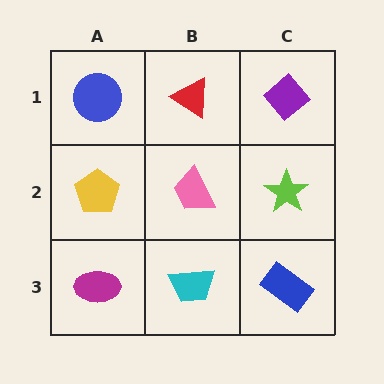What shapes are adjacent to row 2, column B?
A red triangle (row 1, column B), a cyan trapezoid (row 3, column B), a yellow pentagon (row 2, column A), a lime star (row 2, column C).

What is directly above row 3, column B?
A pink trapezoid.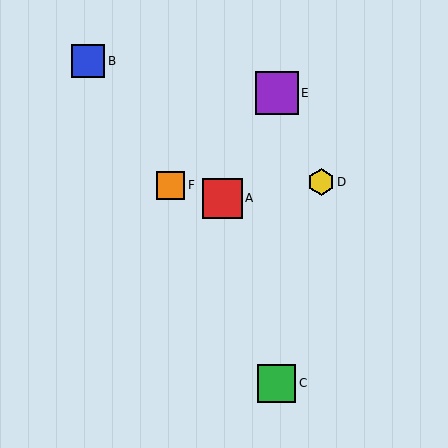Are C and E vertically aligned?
Yes, both are at x≈277.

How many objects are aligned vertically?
2 objects (C, E) are aligned vertically.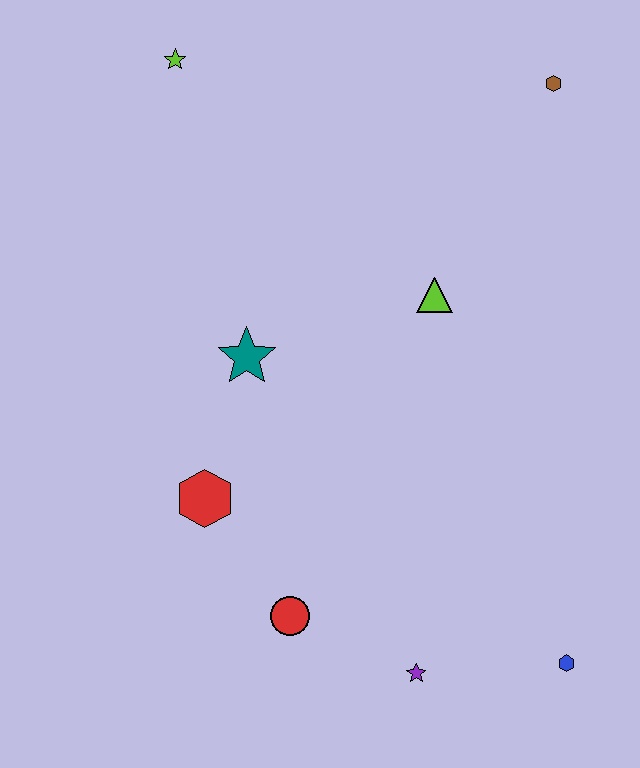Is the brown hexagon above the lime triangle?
Yes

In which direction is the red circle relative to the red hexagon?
The red circle is below the red hexagon.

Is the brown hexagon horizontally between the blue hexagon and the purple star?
Yes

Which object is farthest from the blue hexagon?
The lime star is farthest from the blue hexagon.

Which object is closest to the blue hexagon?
The purple star is closest to the blue hexagon.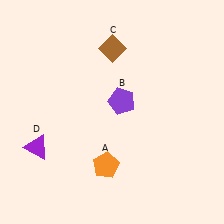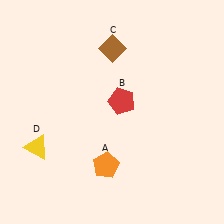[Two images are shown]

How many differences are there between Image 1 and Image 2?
There are 2 differences between the two images.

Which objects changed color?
B changed from purple to red. D changed from purple to yellow.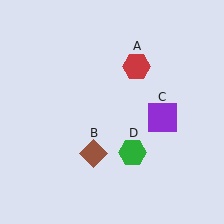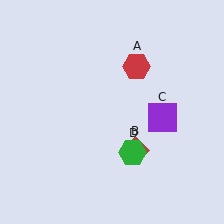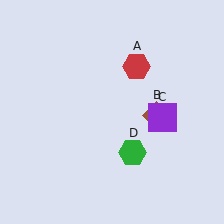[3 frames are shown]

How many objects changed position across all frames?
1 object changed position: brown diamond (object B).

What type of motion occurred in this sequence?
The brown diamond (object B) rotated counterclockwise around the center of the scene.